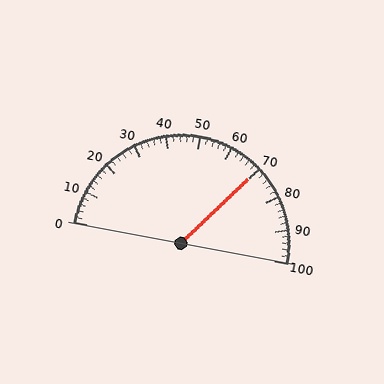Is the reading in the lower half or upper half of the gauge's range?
The reading is in the upper half of the range (0 to 100).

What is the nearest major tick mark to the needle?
The nearest major tick mark is 70.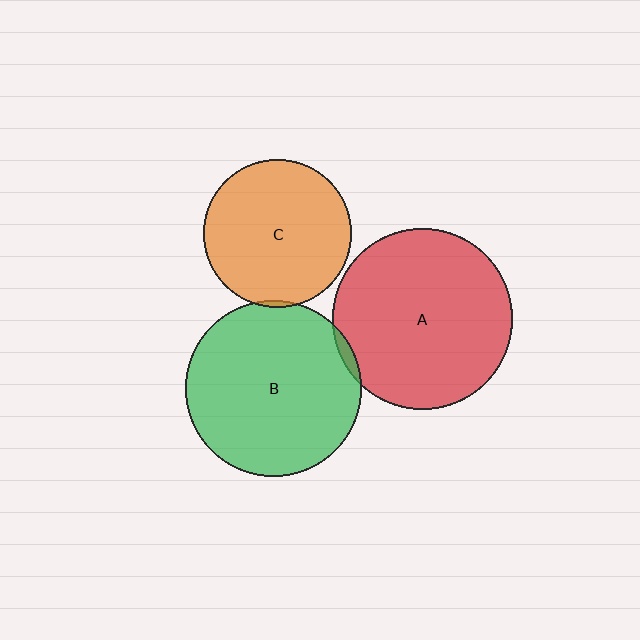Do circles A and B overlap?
Yes.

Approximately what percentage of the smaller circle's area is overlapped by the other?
Approximately 5%.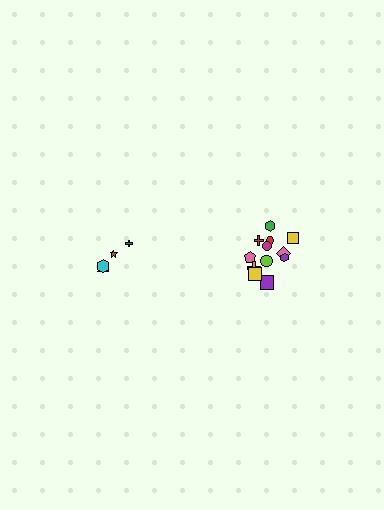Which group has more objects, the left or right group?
The right group.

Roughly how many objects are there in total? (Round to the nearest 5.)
Roughly 15 objects in total.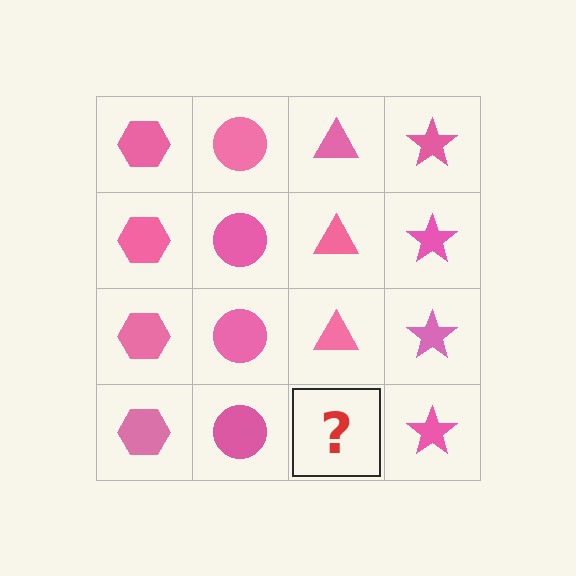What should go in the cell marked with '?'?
The missing cell should contain a pink triangle.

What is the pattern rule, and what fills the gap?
The rule is that each column has a consistent shape. The gap should be filled with a pink triangle.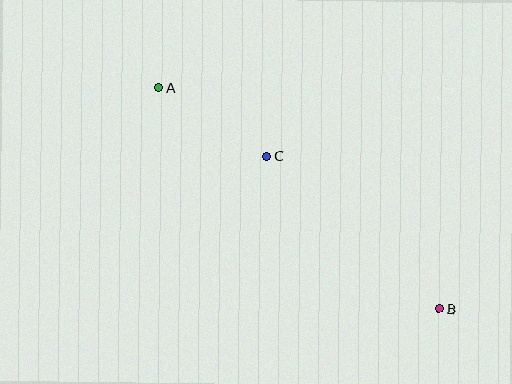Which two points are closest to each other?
Points A and C are closest to each other.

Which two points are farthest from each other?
Points A and B are farthest from each other.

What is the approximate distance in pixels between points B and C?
The distance between B and C is approximately 230 pixels.